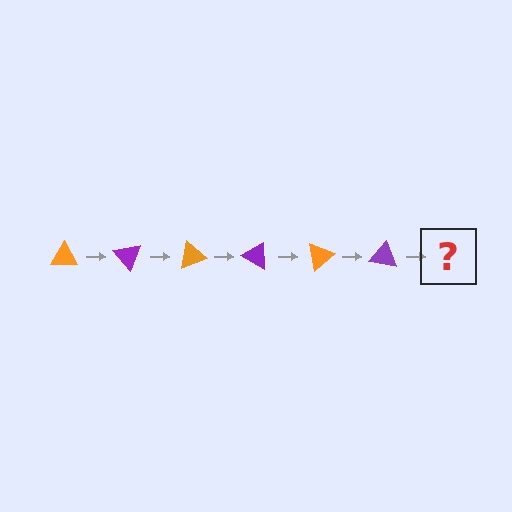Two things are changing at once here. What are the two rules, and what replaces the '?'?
The two rules are that it rotates 50 degrees each step and the color cycles through orange and purple. The '?' should be an orange triangle, rotated 300 degrees from the start.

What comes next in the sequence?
The next element should be an orange triangle, rotated 300 degrees from the start.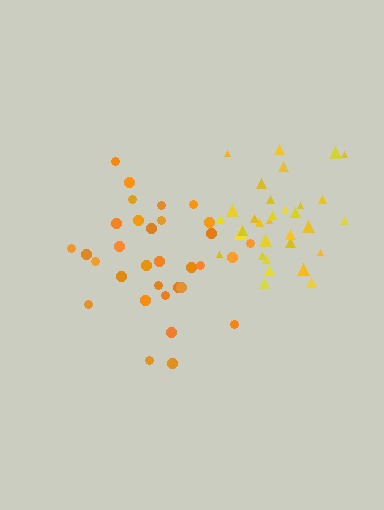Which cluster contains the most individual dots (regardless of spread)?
Orange (32).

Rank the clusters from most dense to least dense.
yellow, orange.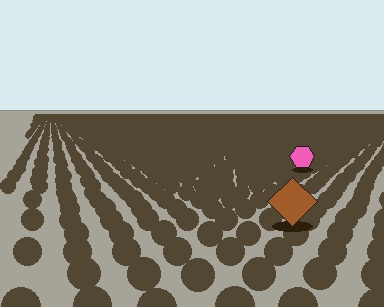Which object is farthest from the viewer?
The pink hexagon is farthest from the viewer. It appears smaller and the ground texture around it is denser.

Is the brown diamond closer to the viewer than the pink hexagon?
Yes. The brown diamond is closer — you can tell from the texture gradient: the ground texture is coarser near it.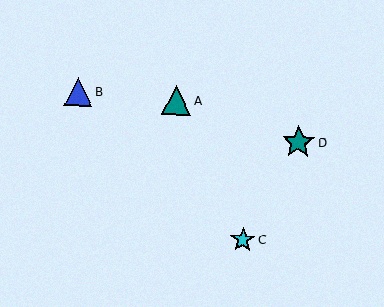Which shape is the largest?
The teal star (labeled D) is the largest.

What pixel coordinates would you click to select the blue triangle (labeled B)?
Click at (78, 92) to select the blue triangle B.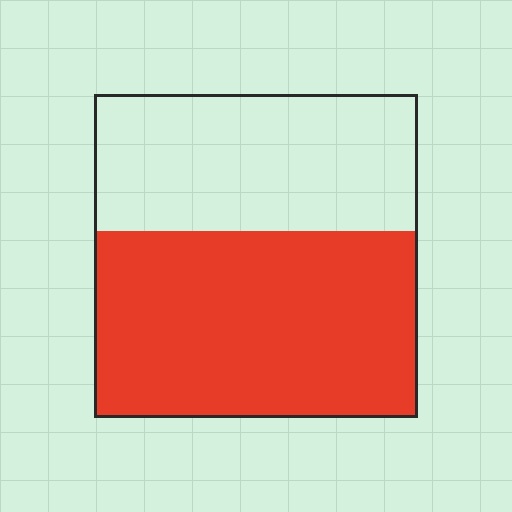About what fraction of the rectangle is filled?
About three fifths (3/5).